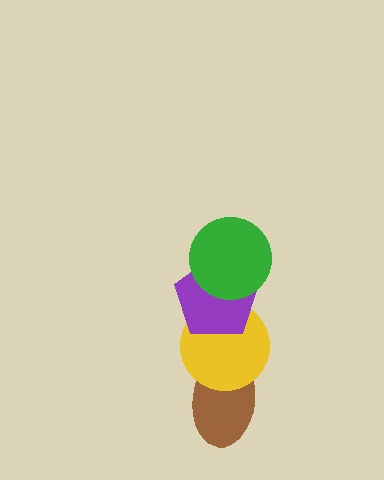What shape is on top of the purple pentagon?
The green circle is on top of the purple pentagon.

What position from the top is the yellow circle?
The yellow circle is 3rd from the top.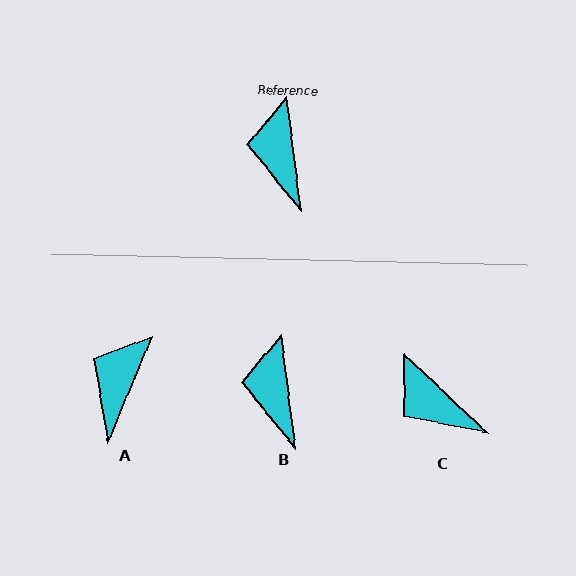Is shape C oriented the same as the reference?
No, it is off by about 39 degrees.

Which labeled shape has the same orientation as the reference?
B.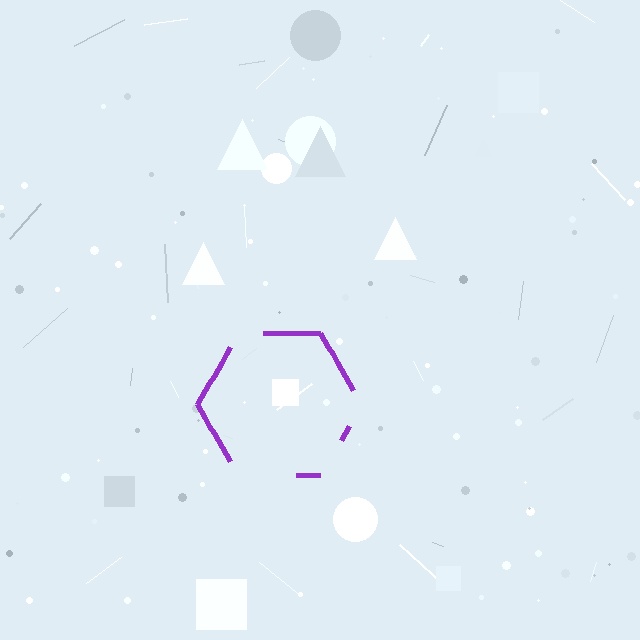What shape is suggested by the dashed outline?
The dashed outline suggests a hexagon.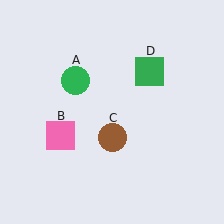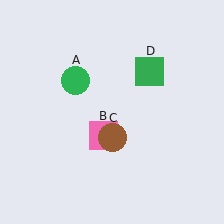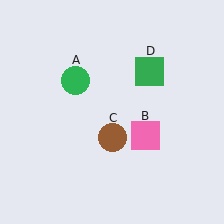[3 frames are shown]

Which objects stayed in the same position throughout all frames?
Green circle (object A) and brown circle (object C) and green square (object D) remained stationary.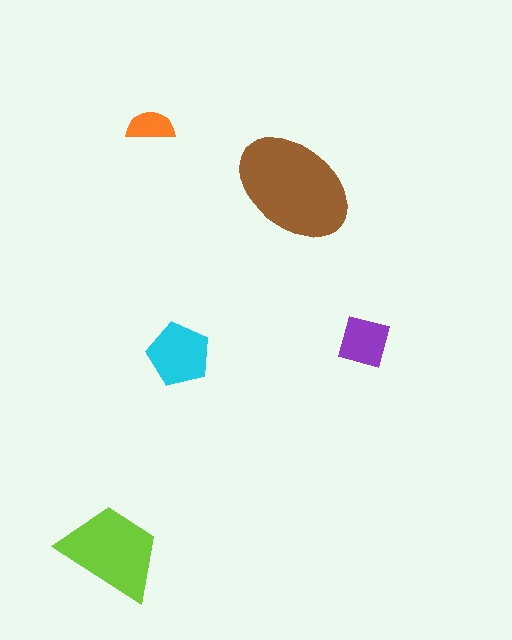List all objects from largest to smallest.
The brown ellipse, the lime trapezoid, the cyan pentagon, the purple square, the orange semicircle.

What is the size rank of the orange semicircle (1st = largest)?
5th.